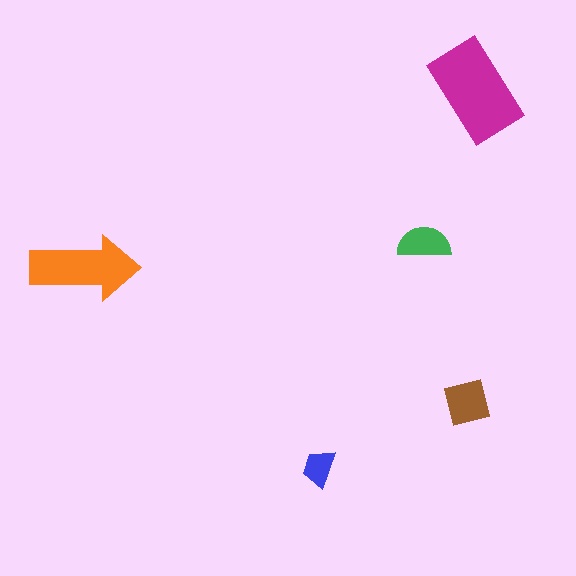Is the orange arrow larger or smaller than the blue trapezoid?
Larger.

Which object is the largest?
The magenta rectangle.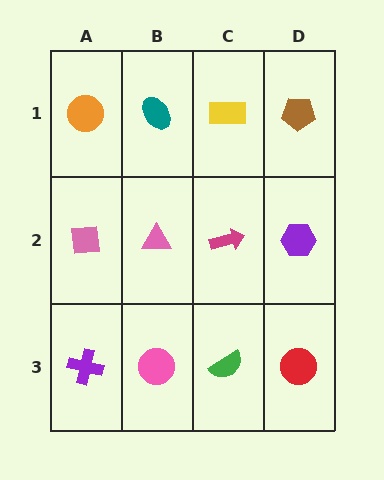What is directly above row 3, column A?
A pink square.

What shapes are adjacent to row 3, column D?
A purple hexagon (row 2, column D), a green semicircle (row 3, column C).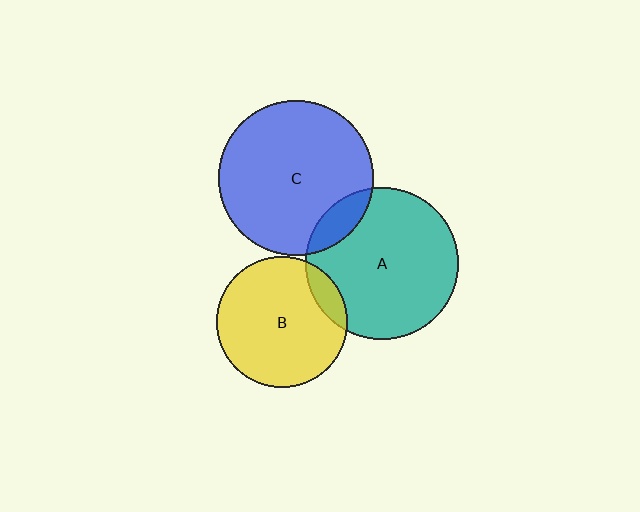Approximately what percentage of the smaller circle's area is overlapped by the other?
Approximately 10%.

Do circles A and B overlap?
Yes.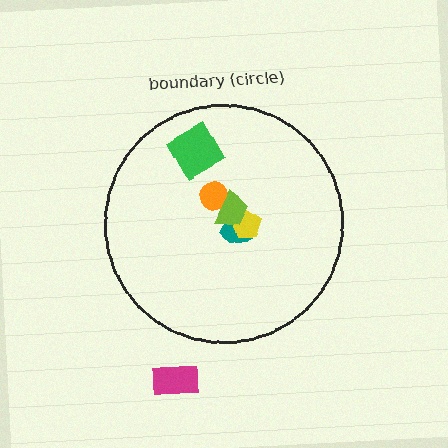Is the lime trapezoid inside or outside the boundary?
Inside.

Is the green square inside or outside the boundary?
Inside.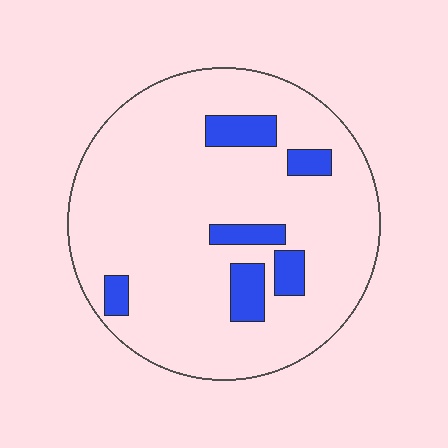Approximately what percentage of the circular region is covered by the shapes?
Approximately 10%.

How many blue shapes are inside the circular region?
6.